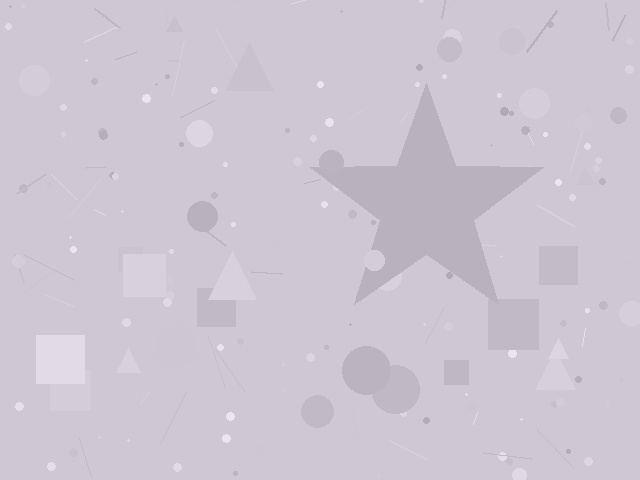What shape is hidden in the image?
A star is hidden in the image.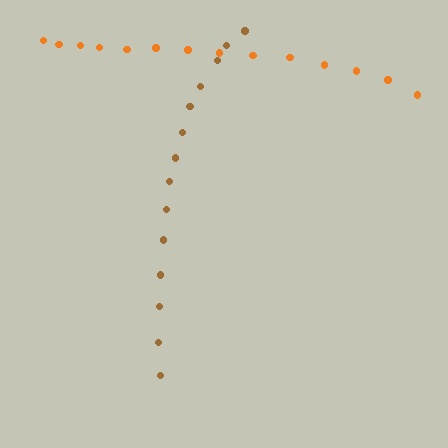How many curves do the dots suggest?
There are 2 distinct paths.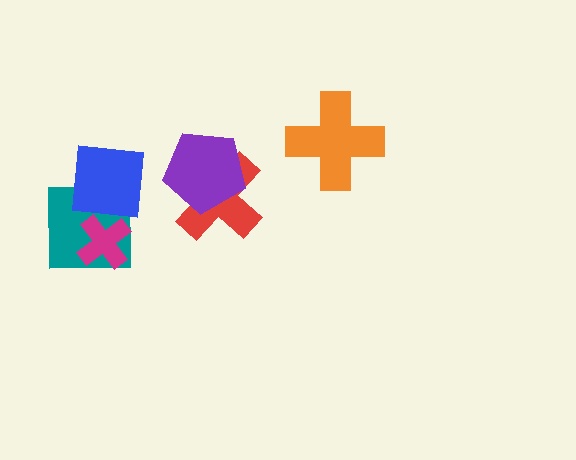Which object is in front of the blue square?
The magenta cross is in front of the blue square.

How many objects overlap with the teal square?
2 objects overlap with the teal square.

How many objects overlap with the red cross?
1 object overlaps with the red cross.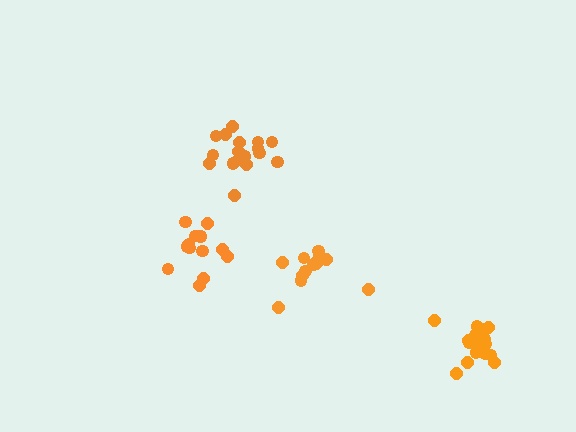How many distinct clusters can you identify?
There are 4 distinct clusters.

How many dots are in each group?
Group 1: 17 dots, Group 2: 15 dots, Group 3: 14 dots, Group 4: 17 dots (63 total).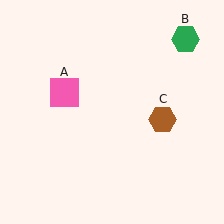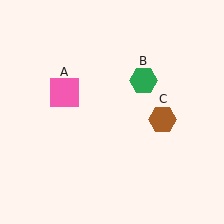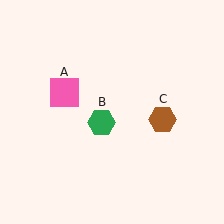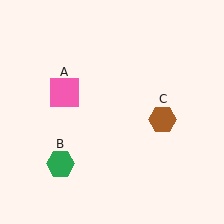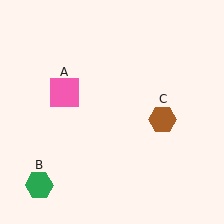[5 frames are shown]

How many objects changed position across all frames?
1 object changed position: green hexagon (object B).